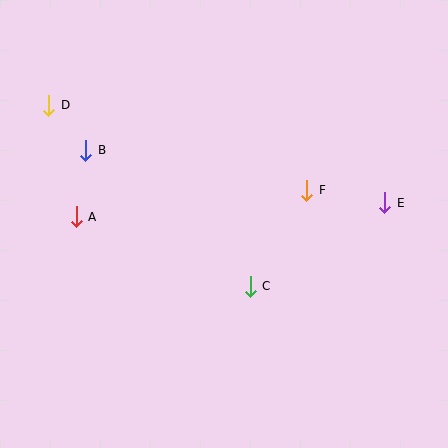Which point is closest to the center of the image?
Point C at (250, 286) is closest to the center.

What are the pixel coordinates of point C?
Point C is at (250, 286).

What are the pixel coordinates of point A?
Point A is at (76, 217).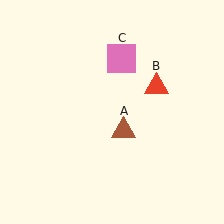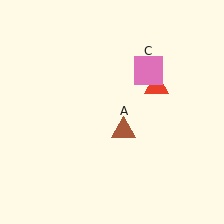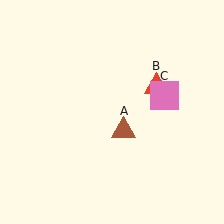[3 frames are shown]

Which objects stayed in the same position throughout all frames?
Brown triangle (object A) and red triangle (object B) remained stationary.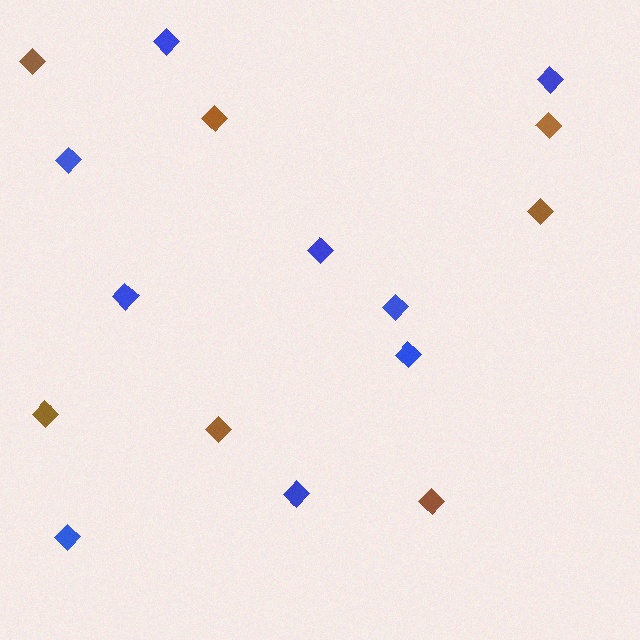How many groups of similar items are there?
There are 2 groups: one group of brown diamonds (7) and one group of blue diamonds (9).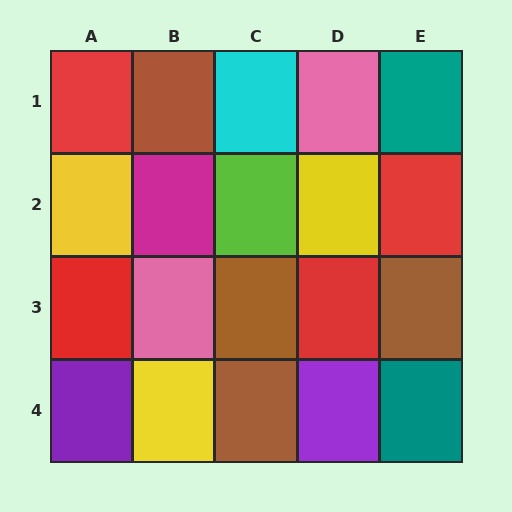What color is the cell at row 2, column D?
Yellow.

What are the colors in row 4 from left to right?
Purple, yellow, brown, purple, teal.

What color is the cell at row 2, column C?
Lime.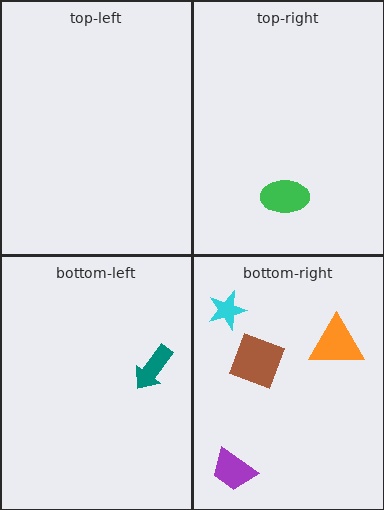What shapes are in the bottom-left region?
The teal arrow.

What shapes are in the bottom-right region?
The brown diamond, the orange triangle, the cyan star, the purple trapezoid.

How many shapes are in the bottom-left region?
1.